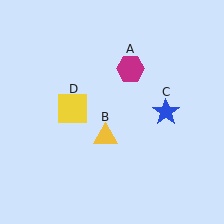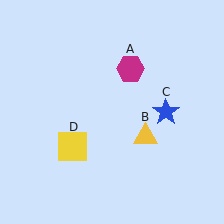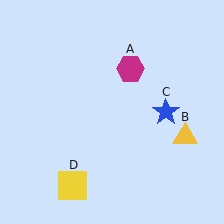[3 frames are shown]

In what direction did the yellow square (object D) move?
The yellow square (object D) moved down.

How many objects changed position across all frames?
2 objects changed position: yellow triangle (object B), yellow square (object D).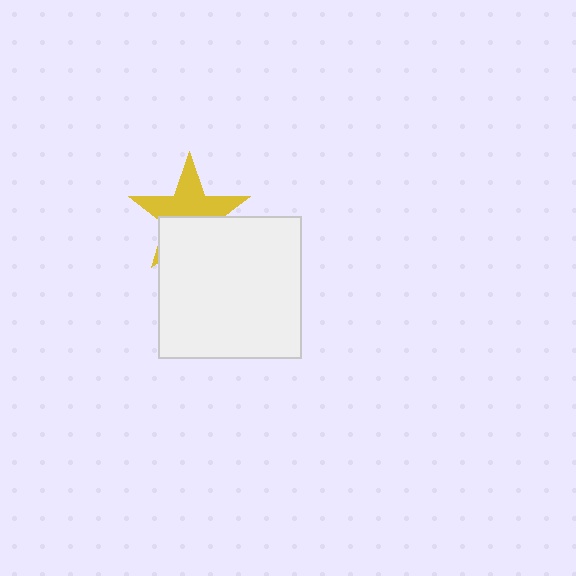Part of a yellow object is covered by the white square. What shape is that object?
It is a star.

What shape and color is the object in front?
The object in front is a white square.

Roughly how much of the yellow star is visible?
About half of it is visible (roughly 55%).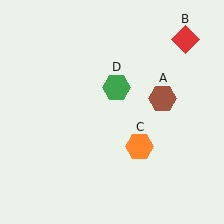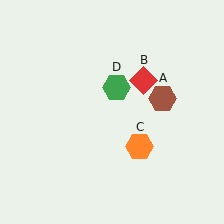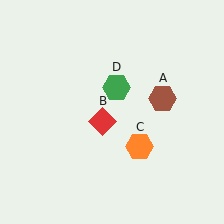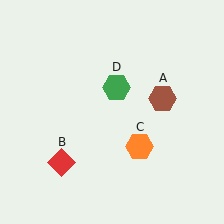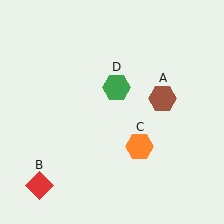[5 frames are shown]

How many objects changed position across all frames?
1 object changed position: red diamond (object B).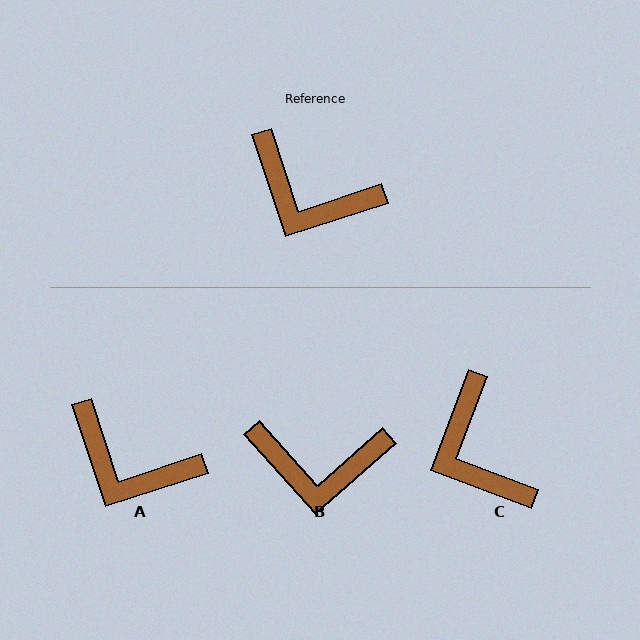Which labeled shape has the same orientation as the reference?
A.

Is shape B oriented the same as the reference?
No, it is off by about 23 degrees.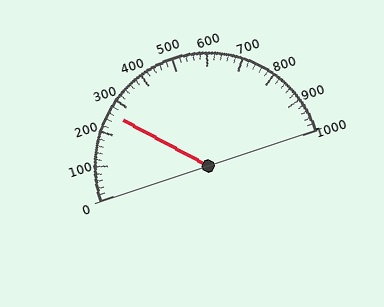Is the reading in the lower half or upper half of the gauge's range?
The reading is in the lower half of the range (0 to 1000).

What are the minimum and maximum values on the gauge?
The gauge ranges from 0 to 1000.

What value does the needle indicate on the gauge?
The needle indicates approximately 260.